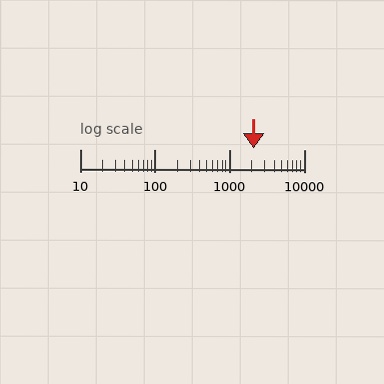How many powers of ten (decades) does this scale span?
The scale spans 3 decades, from 10 to 10000.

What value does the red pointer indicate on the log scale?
The pointer indicates approximately 2100.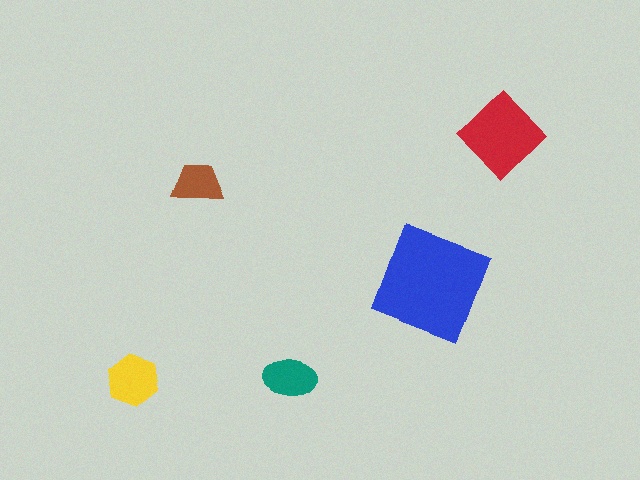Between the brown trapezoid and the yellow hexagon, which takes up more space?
The yellow hexagon.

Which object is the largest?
The blue square.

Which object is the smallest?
The brown trapezoid.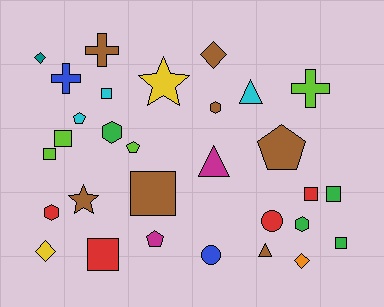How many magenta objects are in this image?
There are 2 magenta objects.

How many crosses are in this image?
There are 3 crosses.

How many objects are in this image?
There are 30 objects.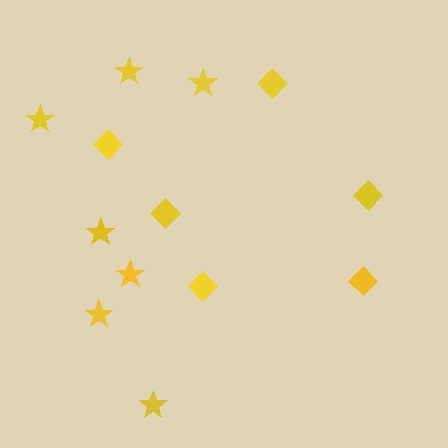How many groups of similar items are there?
There are 2 groups: one group of stars (7) and one group of diamonds (6).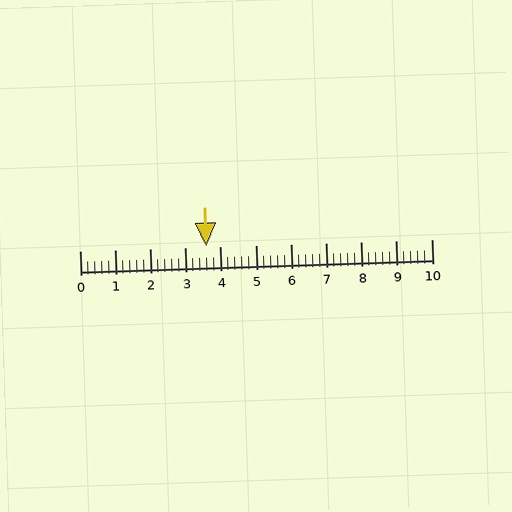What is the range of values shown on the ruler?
The ruler shows values from 0 to 10.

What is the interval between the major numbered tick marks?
The major tick marks are spaced 1 units apart.